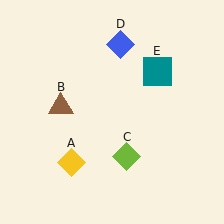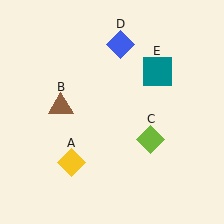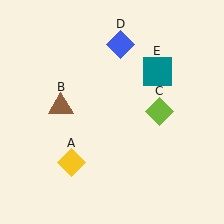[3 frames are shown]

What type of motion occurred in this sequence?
The lime diamond (object C) rotated counterclockwise around the center of the scene.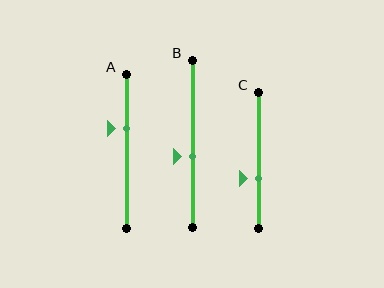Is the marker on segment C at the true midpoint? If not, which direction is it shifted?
No, the marker on segment C is shifted downward by about 14% of the segment length.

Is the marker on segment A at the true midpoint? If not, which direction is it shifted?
No, the marker on segment A is shifted upward by about 15% of the segment length.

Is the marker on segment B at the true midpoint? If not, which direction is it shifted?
No, the marker on segment B is shifted downward by about 8% of the segment length.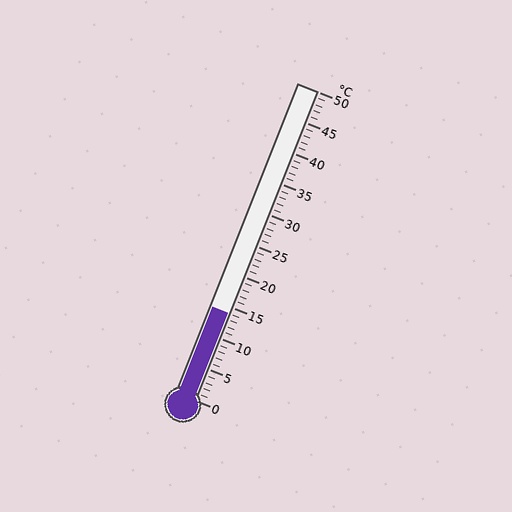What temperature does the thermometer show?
The thermometer shows approximately 14°C.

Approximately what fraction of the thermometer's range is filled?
The thermometer is filled to approximately 30% of its range.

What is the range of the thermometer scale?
The thermometer scale ranges from 0°C to 50°C.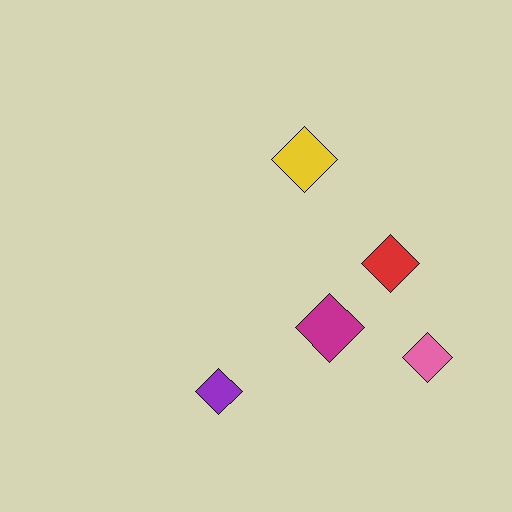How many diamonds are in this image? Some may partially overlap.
There are 5 diamonds.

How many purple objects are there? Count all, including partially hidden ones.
There is 1 purple object.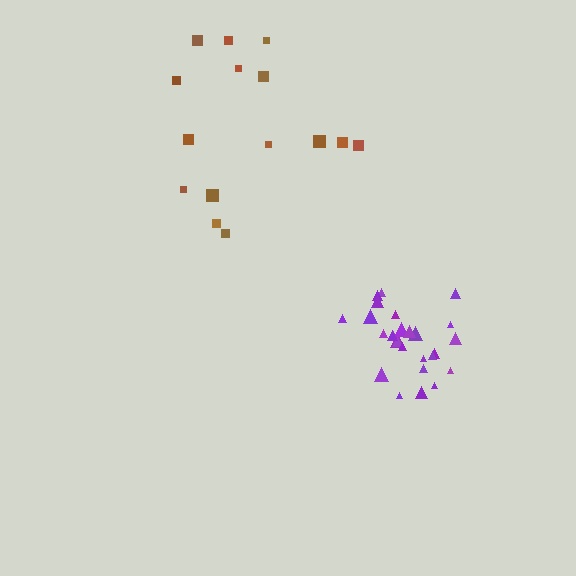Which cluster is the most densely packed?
Purple.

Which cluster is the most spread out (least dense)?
Brown.